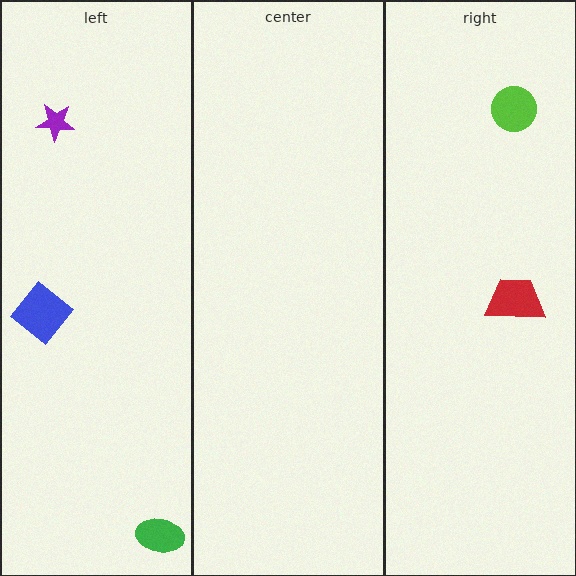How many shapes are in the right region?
2.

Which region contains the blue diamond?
The left region.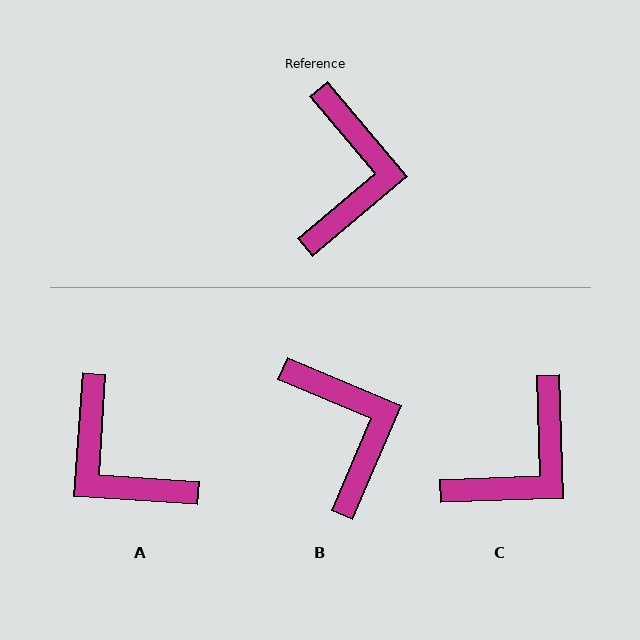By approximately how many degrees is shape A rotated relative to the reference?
Approximately 134 degrees clockwise.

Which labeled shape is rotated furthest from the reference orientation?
A, about 134 degrees away.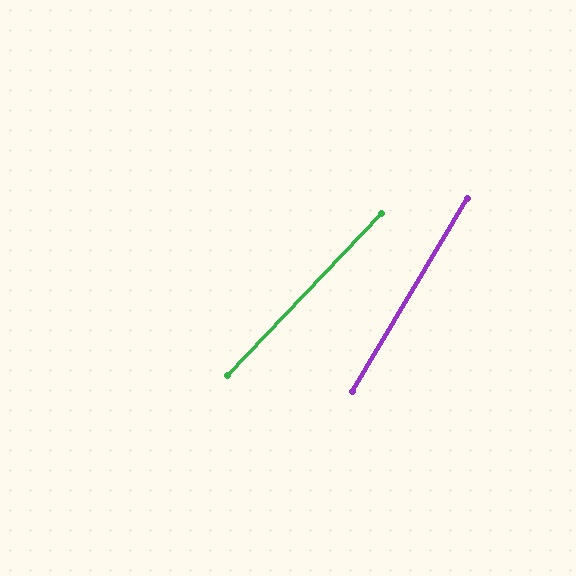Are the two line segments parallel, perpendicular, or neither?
Neither parallel nor perpendicular — they differ by about 13°.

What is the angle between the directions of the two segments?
Approximately 13 degrees.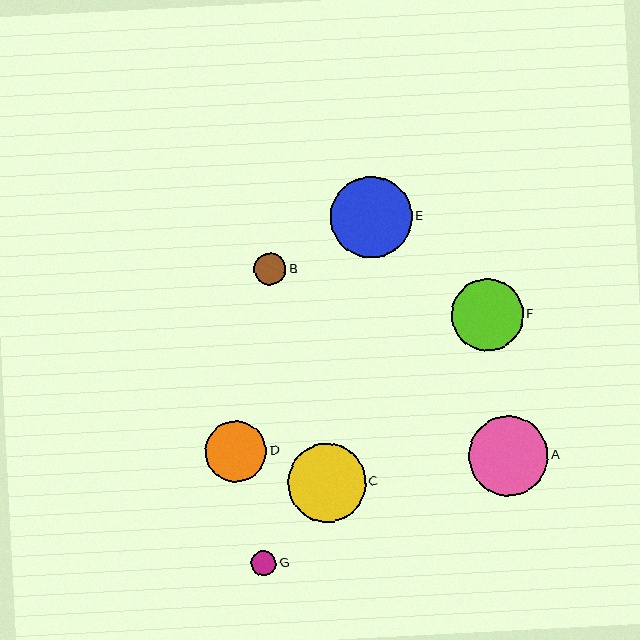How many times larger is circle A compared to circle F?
Circle A is approximately 1.1 times the size of circle F.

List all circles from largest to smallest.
From largest to smallest: E, A, C, F, D, B, G.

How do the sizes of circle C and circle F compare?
Circle C and circle F are approximately the same size.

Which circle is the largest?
Circle E is the largest with a size of approximately 81 pixels.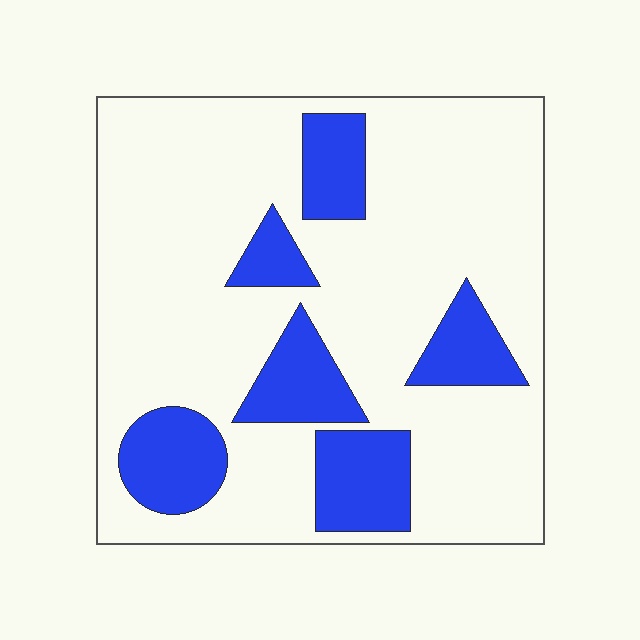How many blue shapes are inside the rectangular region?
6.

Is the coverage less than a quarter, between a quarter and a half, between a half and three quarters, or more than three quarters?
Less than a quarter.